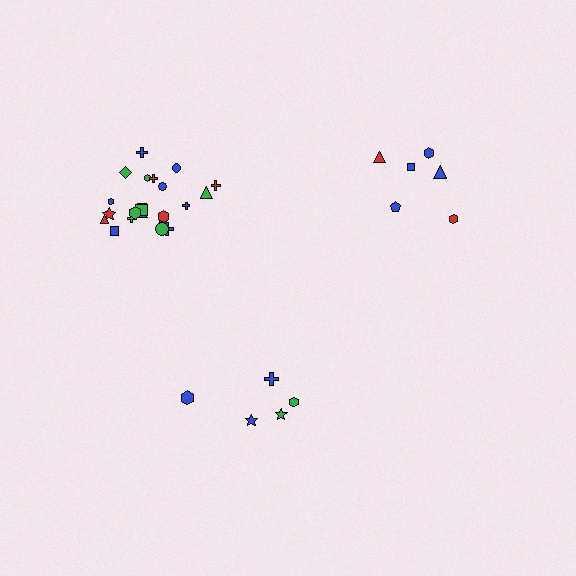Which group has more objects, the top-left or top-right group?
The top-left group.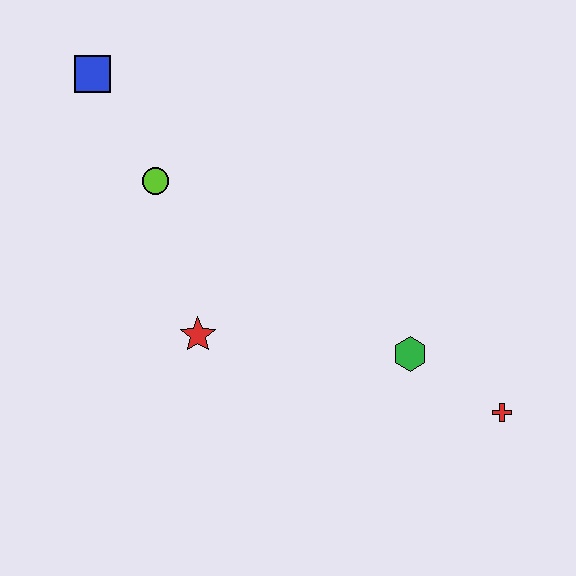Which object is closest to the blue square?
The lime circle is closest to the blue square.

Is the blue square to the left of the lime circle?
Yes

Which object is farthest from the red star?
The red cross is farthest from the red star.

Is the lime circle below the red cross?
No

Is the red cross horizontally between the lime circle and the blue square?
No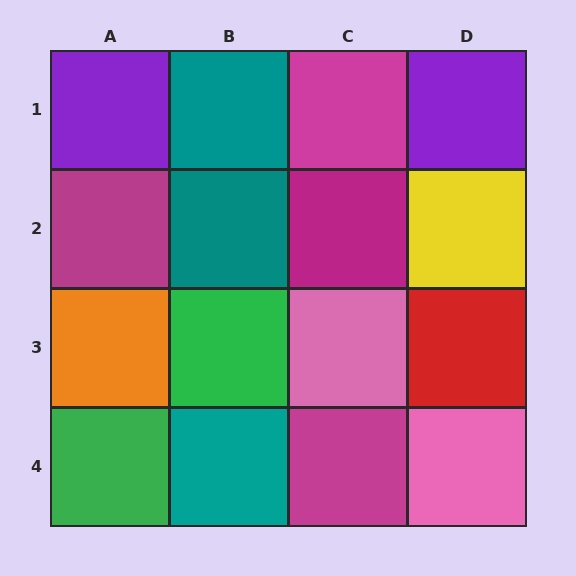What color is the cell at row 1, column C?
Magenta.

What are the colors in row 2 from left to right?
Magenta, teal, magenta, yellow.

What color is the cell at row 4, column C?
Magenta.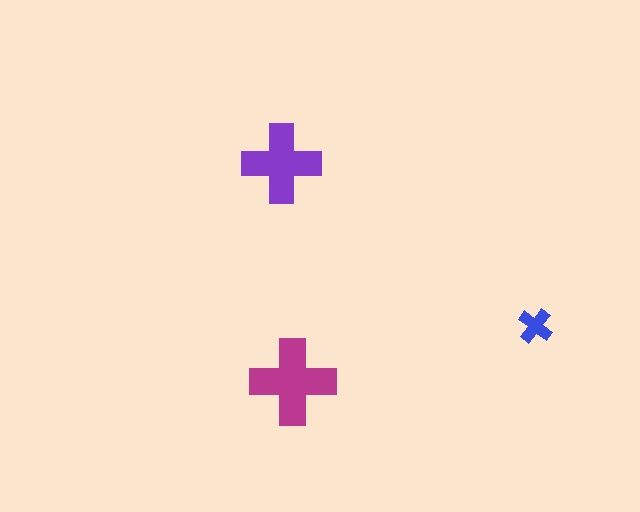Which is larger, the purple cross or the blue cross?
The purple one.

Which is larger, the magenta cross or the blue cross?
The magenta one.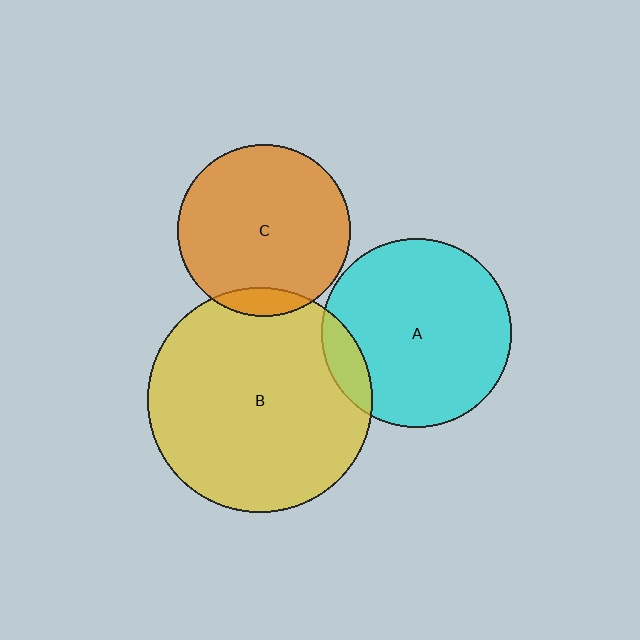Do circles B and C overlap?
Yes.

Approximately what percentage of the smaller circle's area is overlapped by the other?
Approximately 10%.